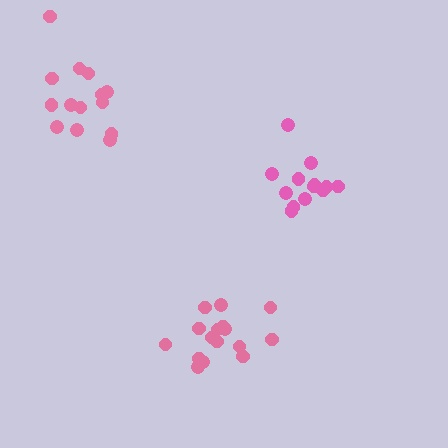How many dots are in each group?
Group 1: 16 dots, Group 2: 13 dots, Group 3: 14 dots (43 total).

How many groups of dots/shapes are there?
There are 3 groups.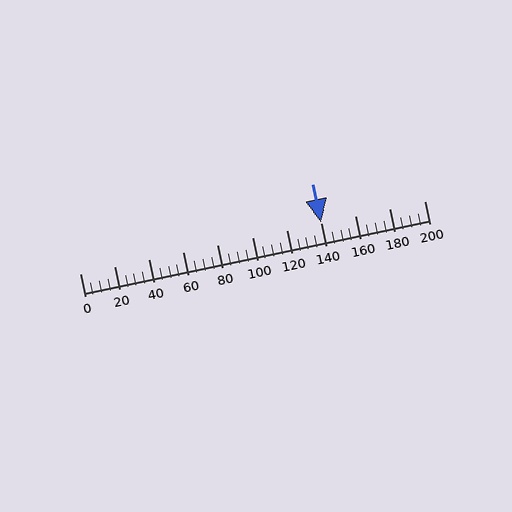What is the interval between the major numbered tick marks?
The major tick marks are spaced 20 units apart.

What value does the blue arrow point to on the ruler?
The blue arrow points to approximately 140.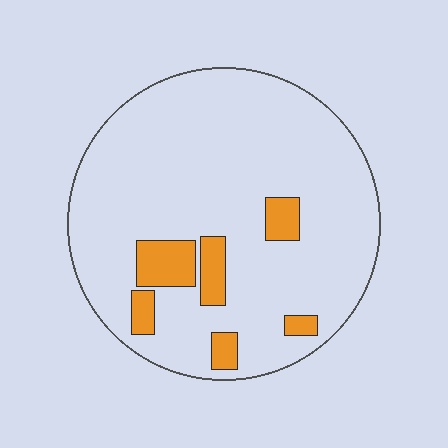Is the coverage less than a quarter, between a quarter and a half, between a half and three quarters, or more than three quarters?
Less than a quarter.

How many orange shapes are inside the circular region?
6.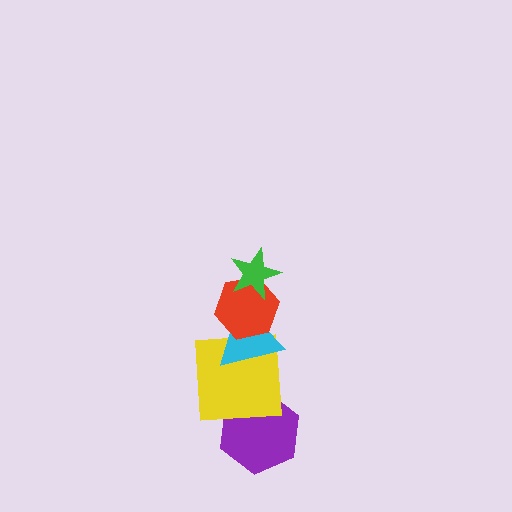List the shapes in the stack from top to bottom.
From top to bottom: the green star, the red hexagon, the cyan triangle, the yellow square, the purple hexagon.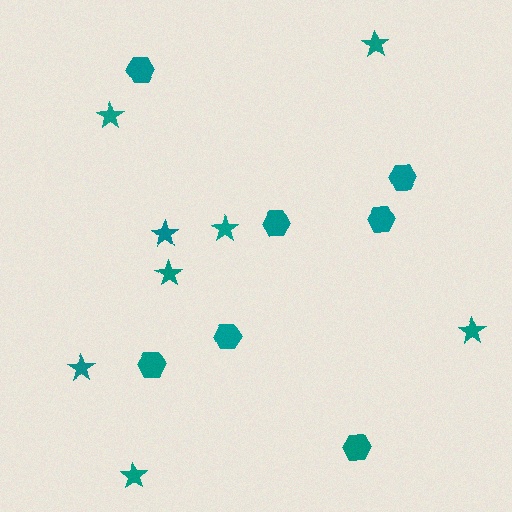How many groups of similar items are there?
There are 2 groups: one group of hexagons (7) and one group of stars (8).